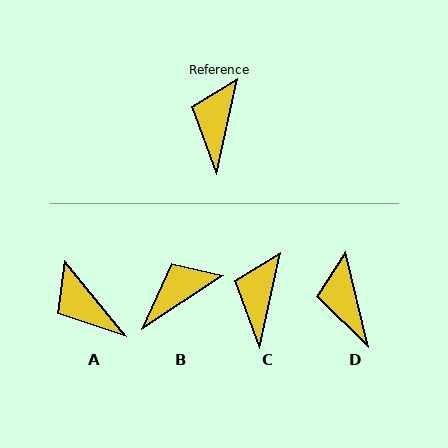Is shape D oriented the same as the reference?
No, it is off by about 26 degrees.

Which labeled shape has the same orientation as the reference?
C.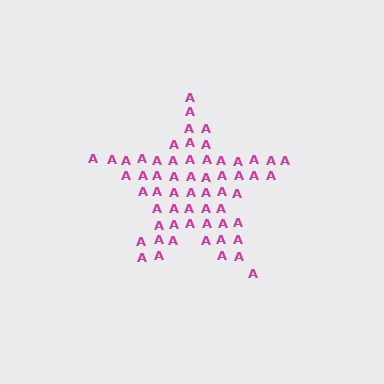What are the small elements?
The small elements are letter A's.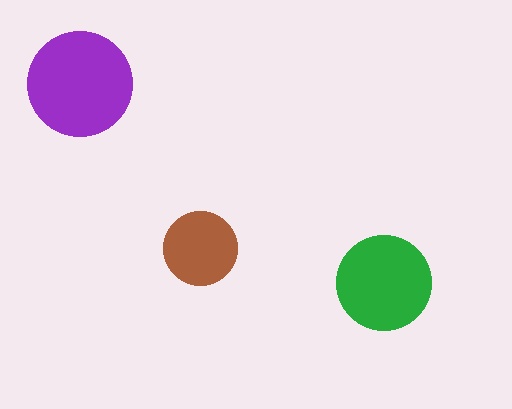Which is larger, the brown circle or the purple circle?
The purple one.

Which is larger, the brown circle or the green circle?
The green one.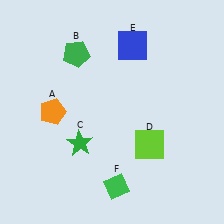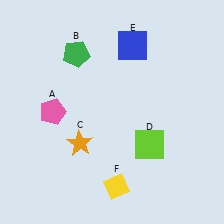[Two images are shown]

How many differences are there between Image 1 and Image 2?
There are 3 differences between the two images.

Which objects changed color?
A changed from orange to pink. C changed from green to orange. F changed from green to yellow.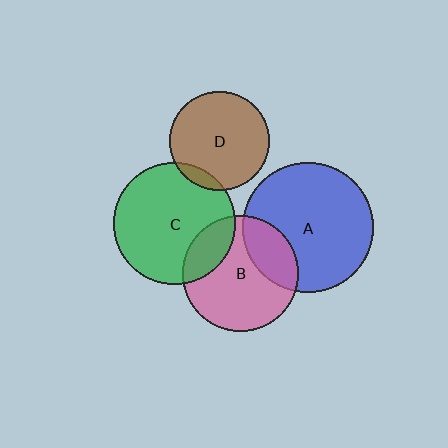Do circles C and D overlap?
Yes.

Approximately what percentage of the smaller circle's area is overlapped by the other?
Approximately 10%.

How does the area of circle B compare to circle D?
Approximately 1.4 times.